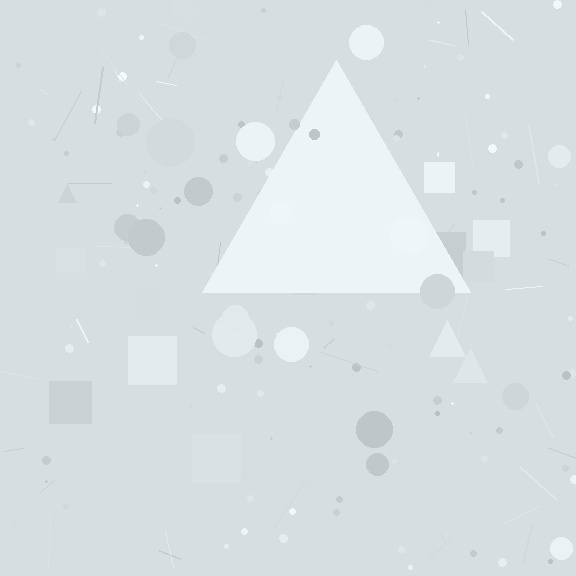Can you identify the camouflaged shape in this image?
The camouflaged shape is a triangle.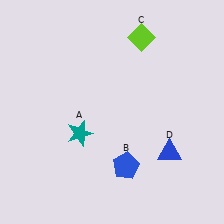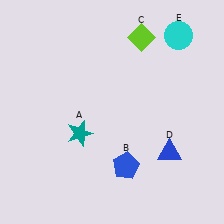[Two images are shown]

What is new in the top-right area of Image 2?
A cyan circle (E) was added in the top-right area of Image 2.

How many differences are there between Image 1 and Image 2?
There is 1 difference between the two images.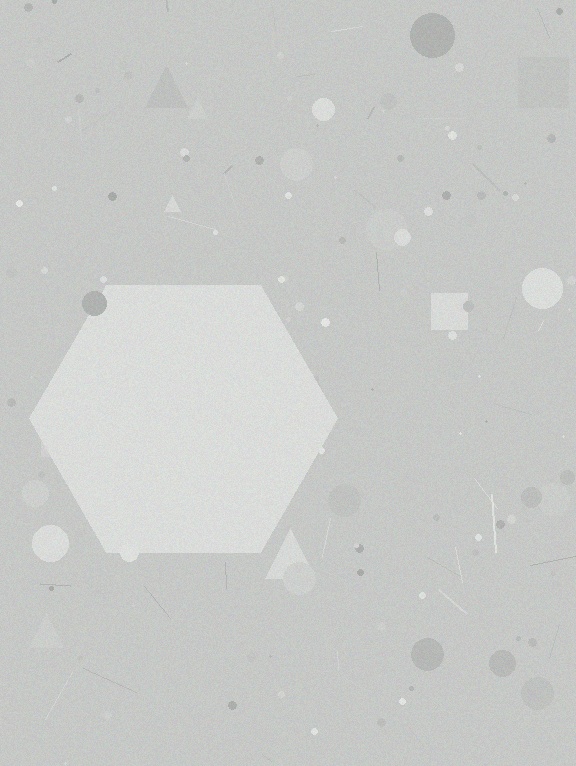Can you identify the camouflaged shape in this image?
The camouflaged shape is a hexagon.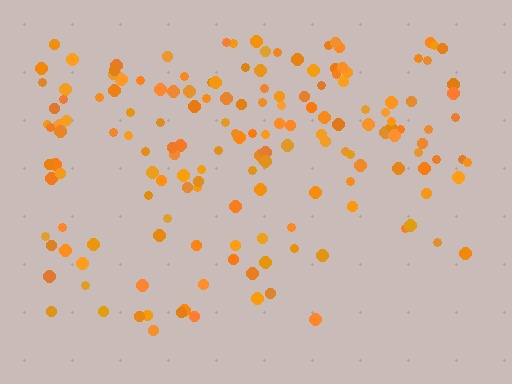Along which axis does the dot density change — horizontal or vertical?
Vertical.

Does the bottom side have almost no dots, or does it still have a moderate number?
Still a moderate number, just noticeably fewer than the top.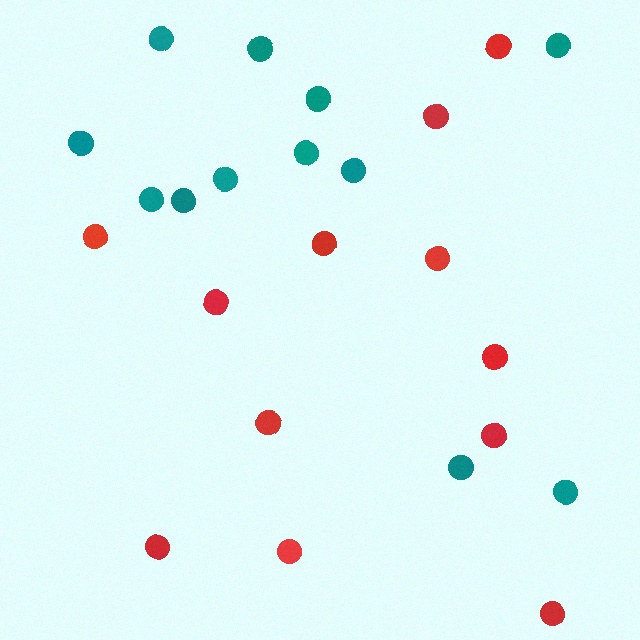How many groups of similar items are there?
There are 2 groups: one group of teal circles (12) and one group of red circles (12).